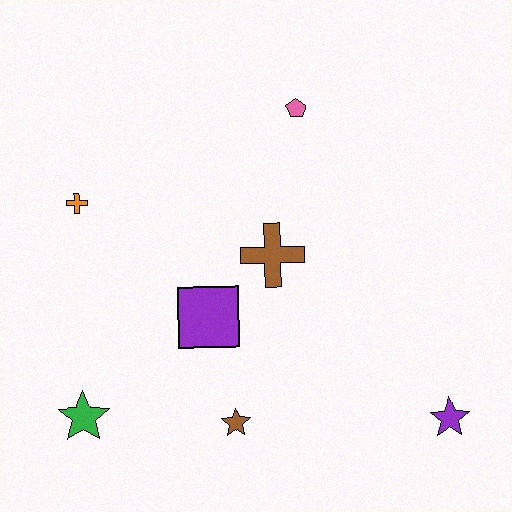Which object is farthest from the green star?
The pink pentagon is farthest from the green star.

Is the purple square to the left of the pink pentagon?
Yes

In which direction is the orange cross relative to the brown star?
The orange cross is above the brown star.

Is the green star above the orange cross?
No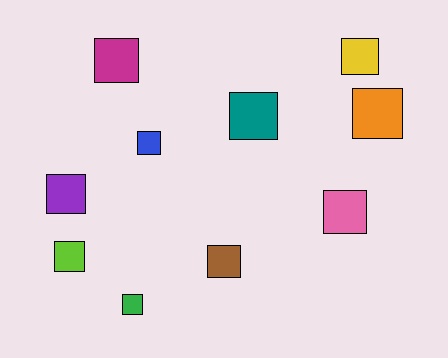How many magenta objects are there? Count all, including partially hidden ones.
There is 1 magenta object.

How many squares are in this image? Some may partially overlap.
There are 10 squares.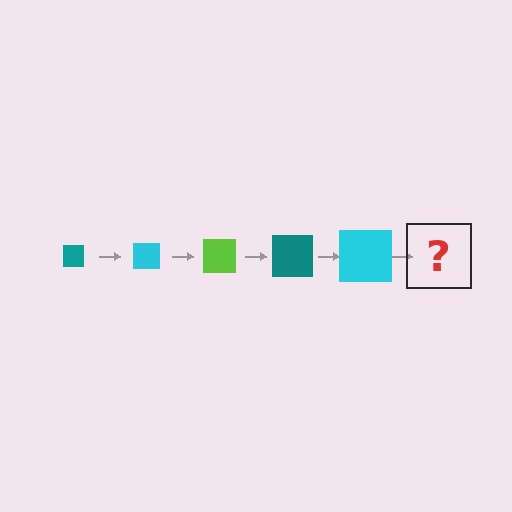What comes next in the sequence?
The next element should be a lime square, larger than the previous one.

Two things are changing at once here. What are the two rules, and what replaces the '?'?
The two rules are that the square grows larger each step and the color cycles through teal, cyan, and lime. The '?' should be a lime square, larger than the previous one.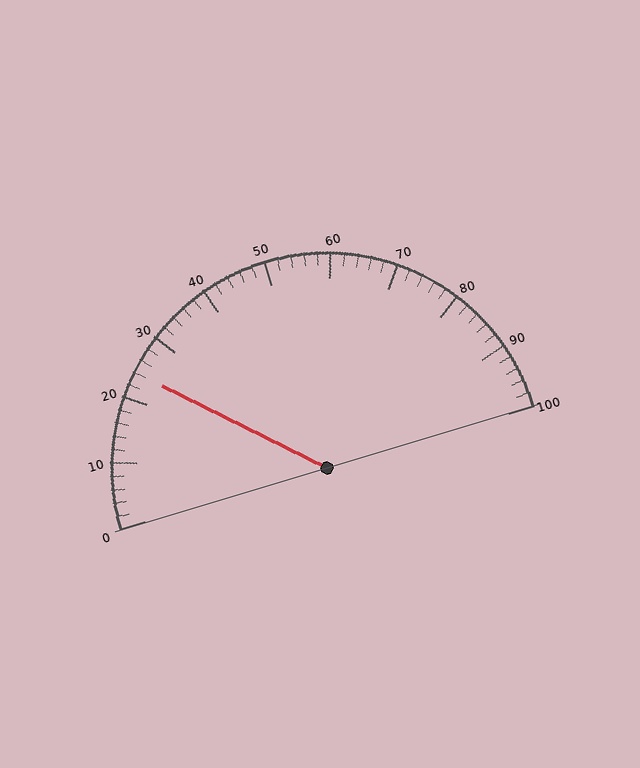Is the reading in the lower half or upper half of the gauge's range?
The reading is in the lower half of the range (0 to 100).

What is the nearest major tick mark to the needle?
The nearest major tick mark is 20.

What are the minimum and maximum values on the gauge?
The gauge ranges from 0 to 100.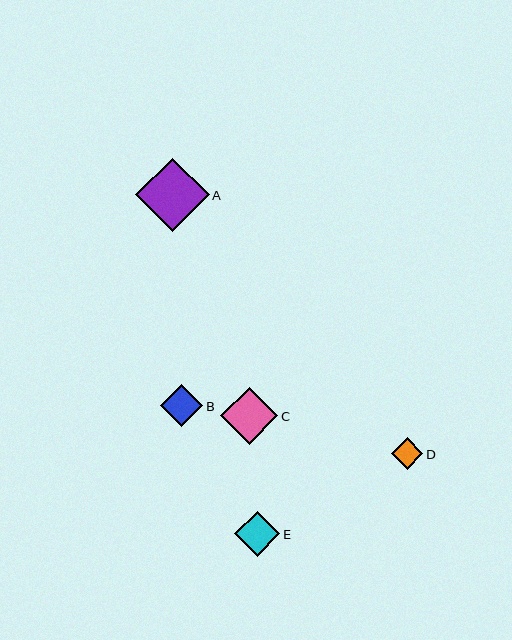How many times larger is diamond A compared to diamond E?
Diamond A is approximately 1.6 times the size of diamond E.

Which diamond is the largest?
Diamond A is the largest with a size of approximately 74 pixels.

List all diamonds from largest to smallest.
From largest to smallest: A, C, E, B, D.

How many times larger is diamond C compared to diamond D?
Diamond C is approximately 1.8 times the size of diamond D.